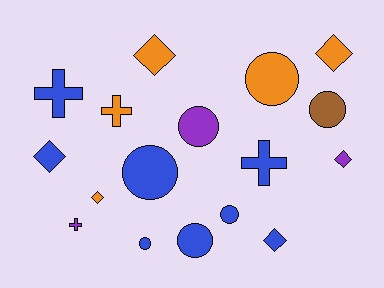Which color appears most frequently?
Blue, with 8 objects.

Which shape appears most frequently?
Circle, with 7 objects.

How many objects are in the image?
There are 17 objects.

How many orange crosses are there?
There is 1 orange cross.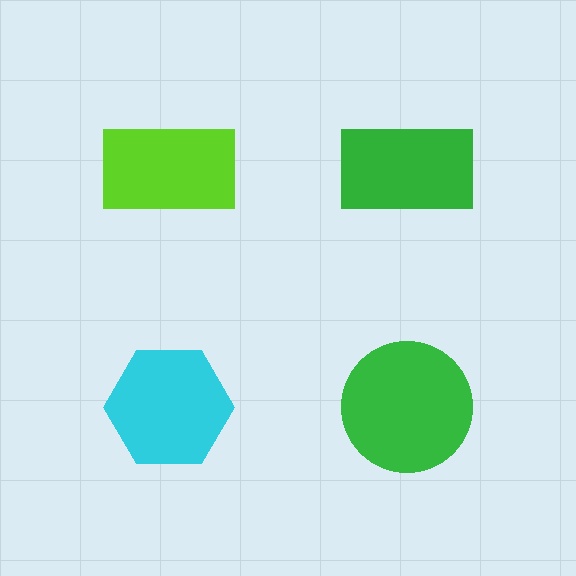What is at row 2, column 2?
A green circle.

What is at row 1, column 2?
A green rectangle.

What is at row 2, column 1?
A cyan hexagon.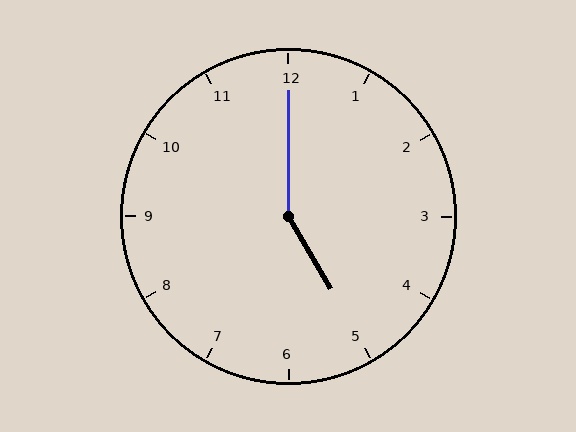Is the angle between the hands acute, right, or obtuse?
It is obtuse.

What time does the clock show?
5:00.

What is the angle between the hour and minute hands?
Approximately 150 degrees.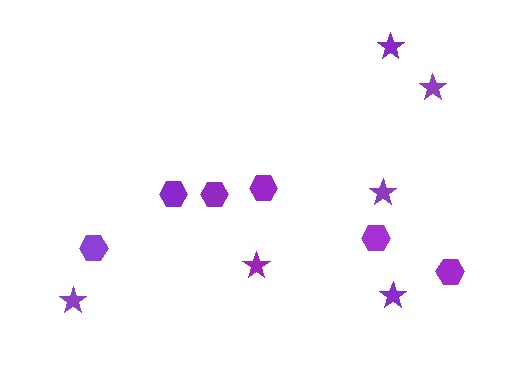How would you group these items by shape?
There are 2 groups: one group of stars (6) and one group of hexagons (6).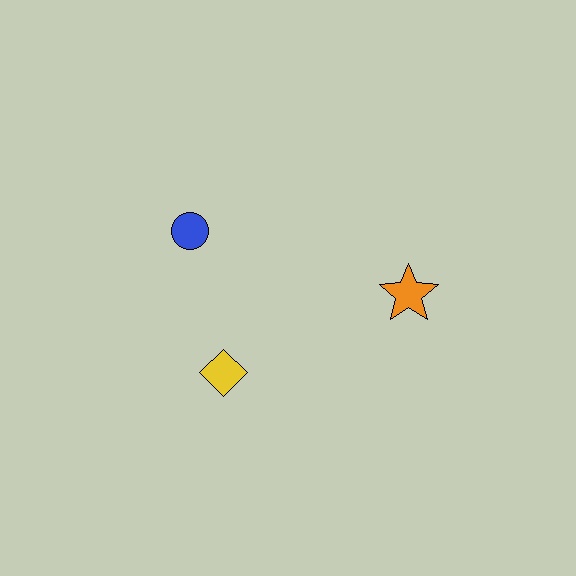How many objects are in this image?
There are 3 objects.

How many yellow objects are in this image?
There is 1 yellow object.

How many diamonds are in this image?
There is 1 diamond.